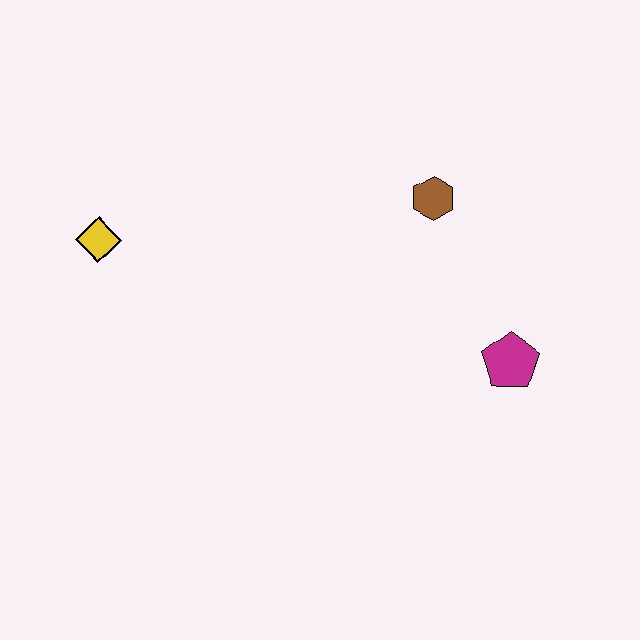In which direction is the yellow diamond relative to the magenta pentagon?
The yellow diamond is to the left of the magenta pentagon.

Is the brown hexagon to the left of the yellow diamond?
No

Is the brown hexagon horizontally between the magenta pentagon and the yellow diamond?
Yes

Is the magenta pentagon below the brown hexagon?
Yes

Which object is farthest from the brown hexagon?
The yellow diamond is farthest from the brown hexagon.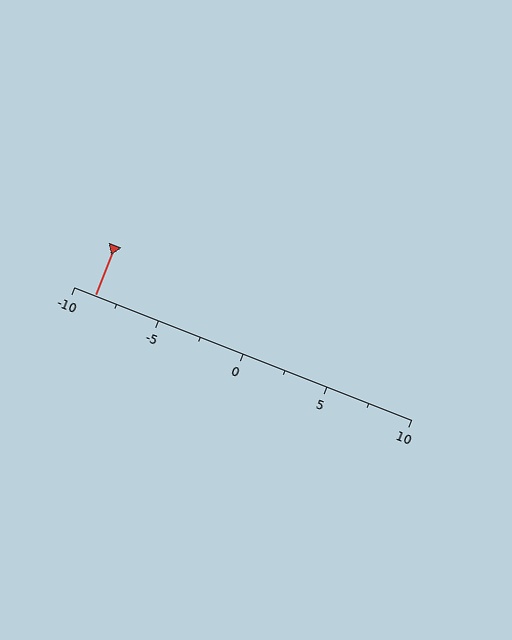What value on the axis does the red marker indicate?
The marker indicates approximately -8.8.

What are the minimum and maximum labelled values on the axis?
The axis runs from -10 to 10.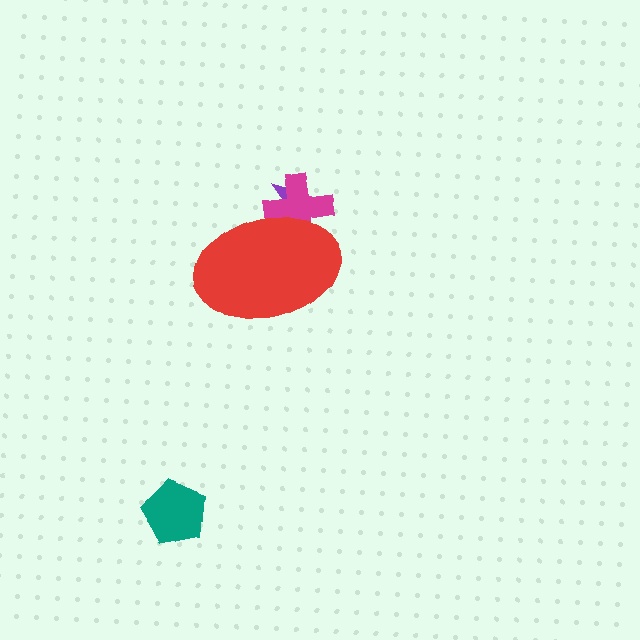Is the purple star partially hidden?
Yes, the purple star is partially hidden behind the red ellipse.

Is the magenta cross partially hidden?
Yes, the magenta cross is partially hidden behind the red ellipse.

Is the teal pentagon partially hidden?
No, the teal pentagon is fully visible.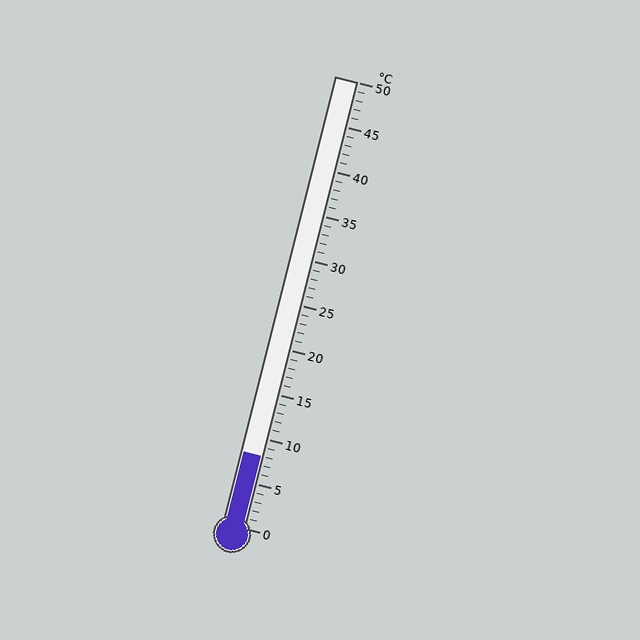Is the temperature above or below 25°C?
The temperature is below 25°C.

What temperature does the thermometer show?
The thermometer shows approximately 8°C.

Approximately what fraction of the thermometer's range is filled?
The thermometer is filled to approximately 15% of its range.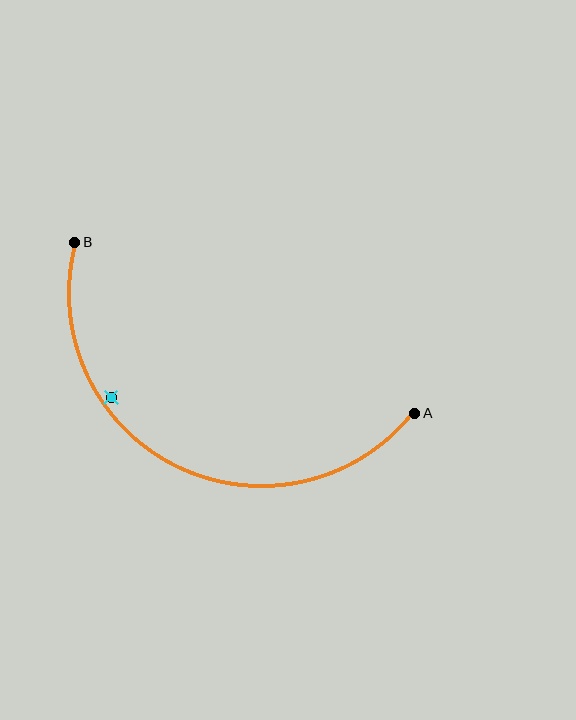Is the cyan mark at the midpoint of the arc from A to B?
No — the cyan mark does not lie on the arc at all. It sits slightly inside the curve.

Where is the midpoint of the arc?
The arc midpoint is the point on the curve farthest from the straight line joining A and B. It sits below that line.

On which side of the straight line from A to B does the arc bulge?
The arc bulges below the straight line connecting A and B.